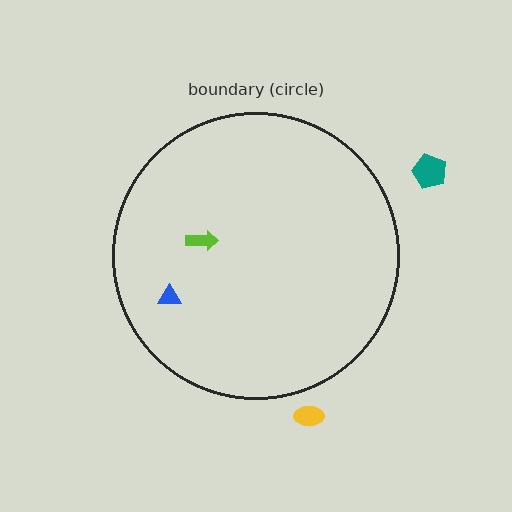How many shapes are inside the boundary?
2 inside, 2 outside.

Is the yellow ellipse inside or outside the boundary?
Outside.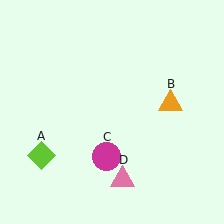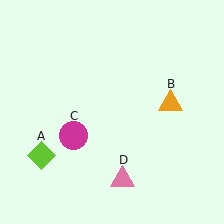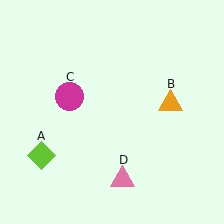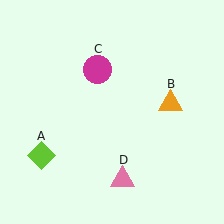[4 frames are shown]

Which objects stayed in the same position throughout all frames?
Lime diamond (object A) and orange triangle (object B) and pink triangle (object D) remained stationary.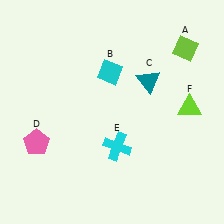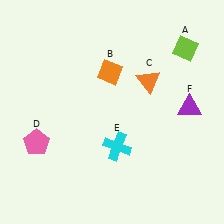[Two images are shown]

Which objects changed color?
B changed from cyan to orange. C changed from teal to orange. F changed from lime to purple.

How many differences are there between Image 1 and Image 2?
There are 3 differences between the two images.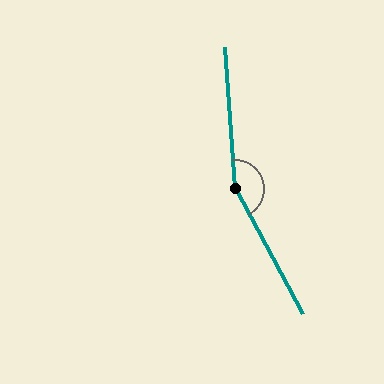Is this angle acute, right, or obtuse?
It is obtuse.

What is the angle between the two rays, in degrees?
Approximately 156 degrees.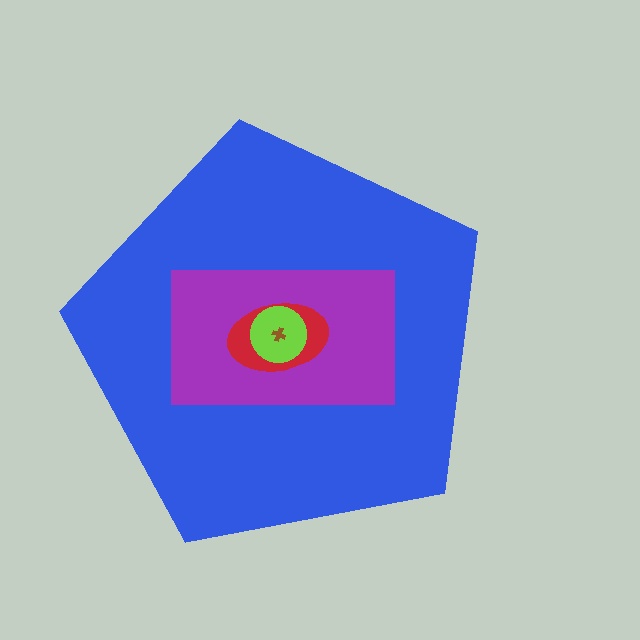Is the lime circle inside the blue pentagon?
Yes.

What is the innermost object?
The brown cross.